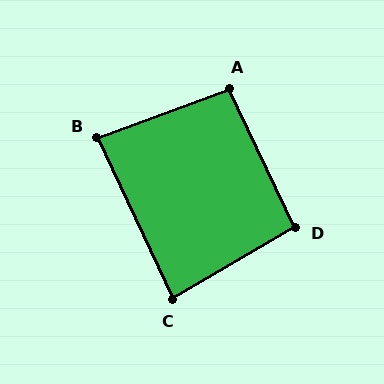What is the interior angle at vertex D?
Approximately 95 degrees (approximately right).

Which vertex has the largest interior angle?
A, at approximately 95 degrees.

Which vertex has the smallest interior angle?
C, at approximately 85 degrees.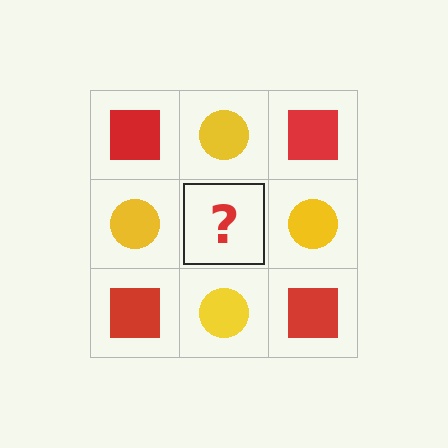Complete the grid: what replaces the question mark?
The question mark should be replaced with a red square.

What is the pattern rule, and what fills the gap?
The rule is that it alternates red square and yellow circle in a checkerboard pattern. The gap should be filled with a red square.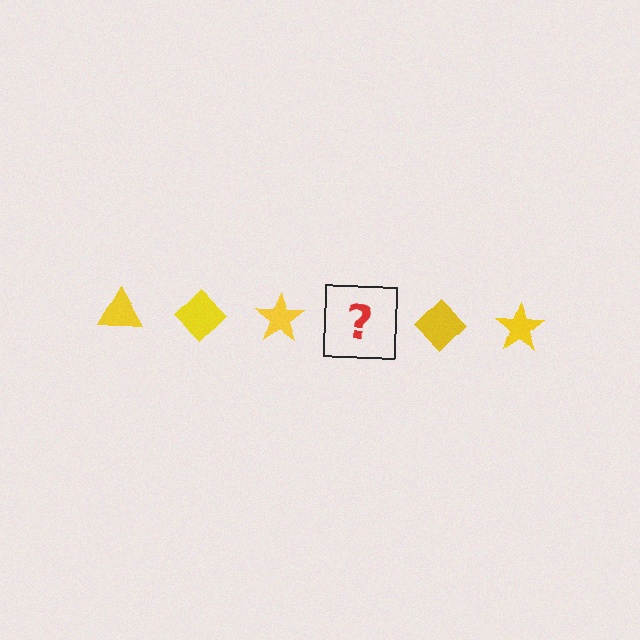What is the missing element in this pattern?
The missing element is a yellow triangle.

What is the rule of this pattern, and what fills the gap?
The rule is that the pattern cycles through triangle, diamond, star shapes in yellow. The gap should be filled with a yellow triangle.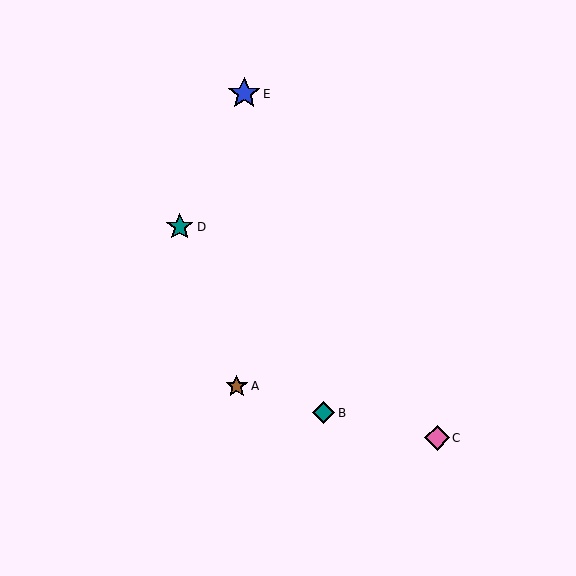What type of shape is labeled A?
Shape A is a brown star.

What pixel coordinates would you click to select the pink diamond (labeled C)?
Click at (437, 438) to select the pink diamond C.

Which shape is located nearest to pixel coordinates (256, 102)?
The blue star (labeled E) at (244, 94) is nearest to that location.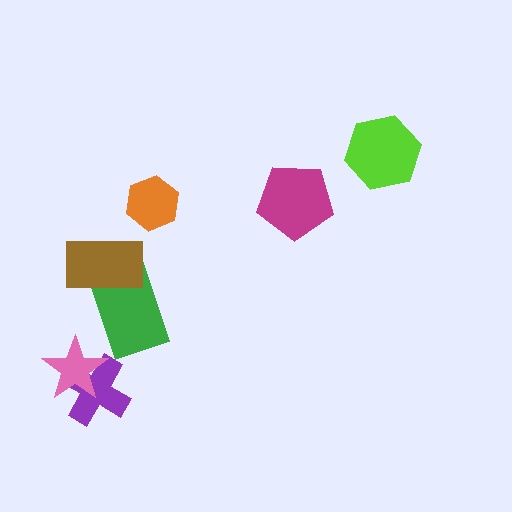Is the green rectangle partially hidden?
Yes, it is partially covered by another shape.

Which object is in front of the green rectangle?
The brown rectangle is in front of the green rectangle.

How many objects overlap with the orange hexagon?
0 objects overlap with the orange hexagon.